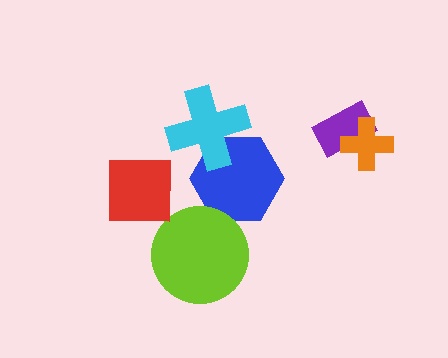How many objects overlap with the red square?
0 objects overlap with the red square.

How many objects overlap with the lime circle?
1 object overlaps with the lime circle.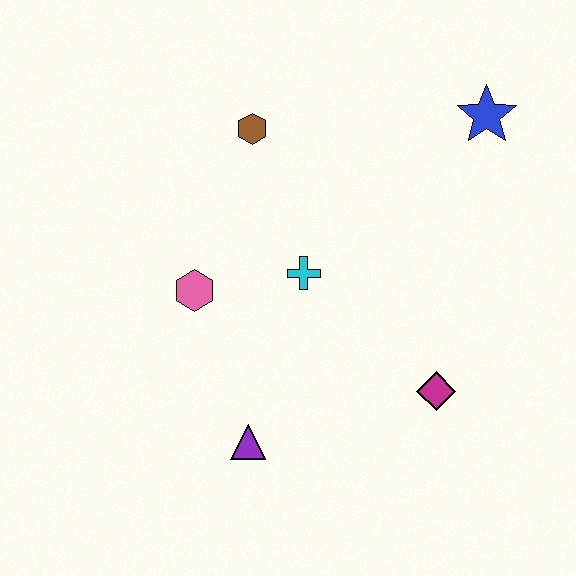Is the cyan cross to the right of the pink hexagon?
Yes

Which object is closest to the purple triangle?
The pink hexagon is closest to the purple triangle.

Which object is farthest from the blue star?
The purple triangle is farthest from the blue star.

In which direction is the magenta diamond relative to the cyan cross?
The magenta diamond is to the right of the cyan cross.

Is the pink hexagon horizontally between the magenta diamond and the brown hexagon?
No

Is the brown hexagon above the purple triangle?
Yes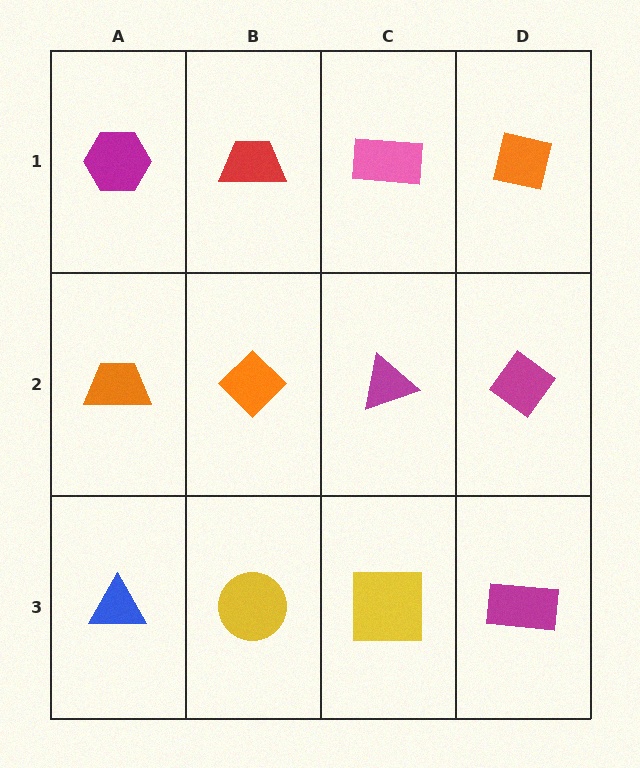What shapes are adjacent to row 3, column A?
An orange trapezoid (row 2, column A), a yellow circle (row 3, column B).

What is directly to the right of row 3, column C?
A magenta rectangle.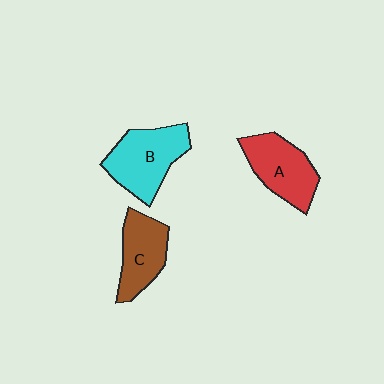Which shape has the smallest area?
Shape C (brown).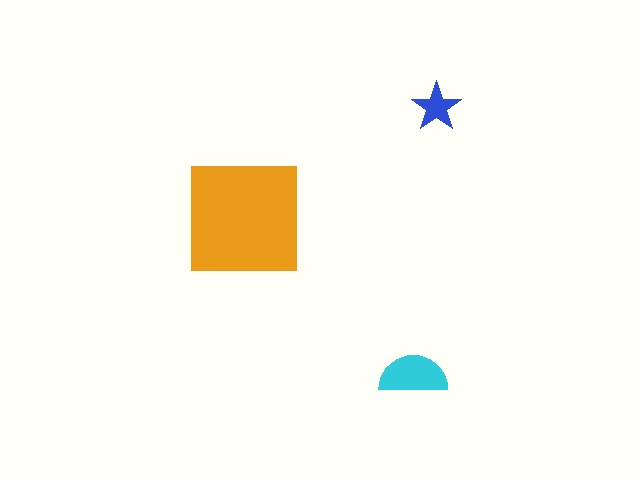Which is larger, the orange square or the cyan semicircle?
The orange square.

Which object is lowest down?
The cyan semicircle is bottommost.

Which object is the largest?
The orange square.